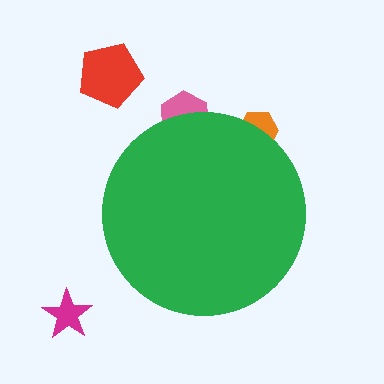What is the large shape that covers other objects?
A green circle.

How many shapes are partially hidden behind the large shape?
2 shapes are partially hidden.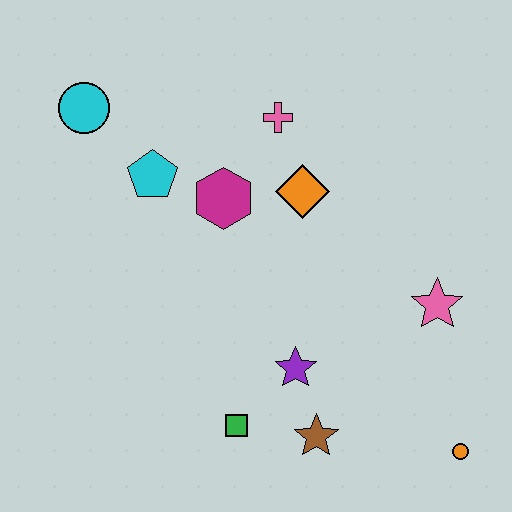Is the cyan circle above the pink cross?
Yes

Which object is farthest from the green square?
The cyan circle is farthest from the green square.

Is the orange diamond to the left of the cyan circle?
No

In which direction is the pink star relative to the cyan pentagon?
The pink star is to the right of the cyan pentagon.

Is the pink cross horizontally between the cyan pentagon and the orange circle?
Yes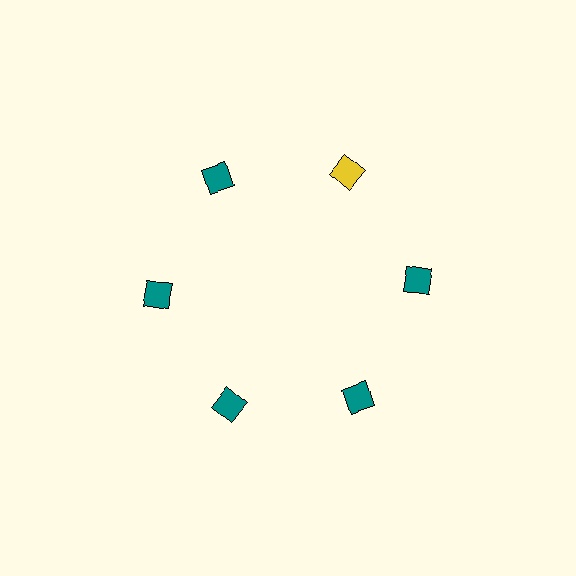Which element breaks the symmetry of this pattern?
The yellow diamond at roughly the 1 o'clock position breaks the symmetry. All other shapes are teal diamonds.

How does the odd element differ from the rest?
It has a different color: yellow instead of teal.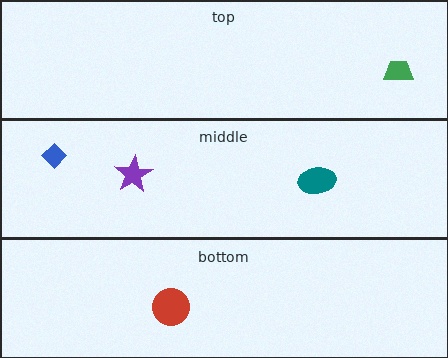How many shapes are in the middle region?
3.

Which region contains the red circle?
The bottom region.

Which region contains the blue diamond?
The middle region.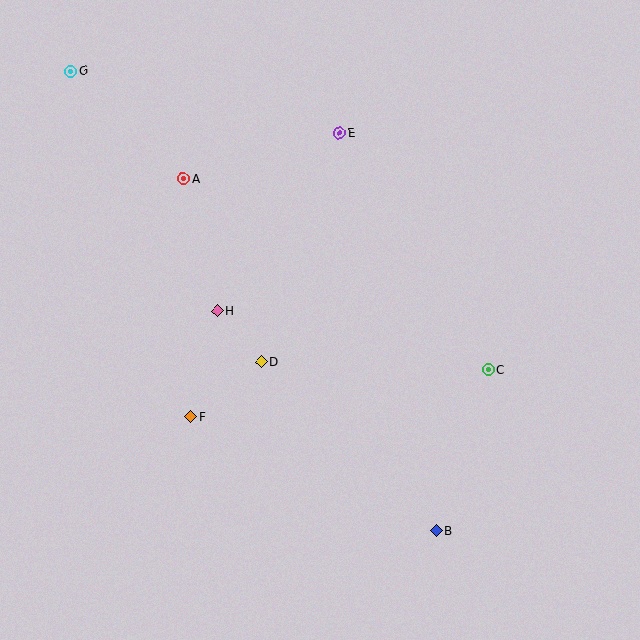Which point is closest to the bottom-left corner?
Point F is closest to the bottom-left corner.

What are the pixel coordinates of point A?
Point A is at (184, 179).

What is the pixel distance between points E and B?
The distance between E and B is 409 pixels.